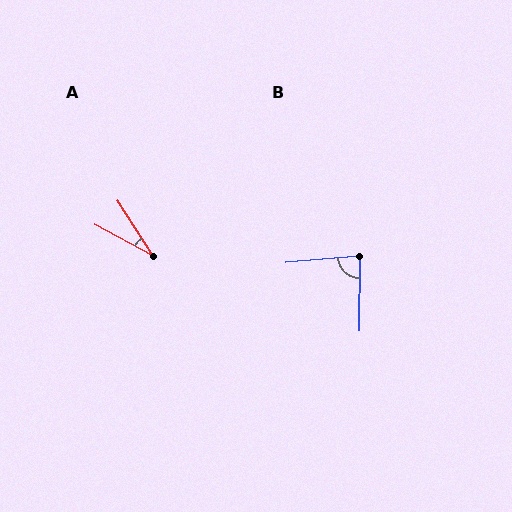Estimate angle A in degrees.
Approximately 29 degrees.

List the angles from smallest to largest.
A (29°), B (84°).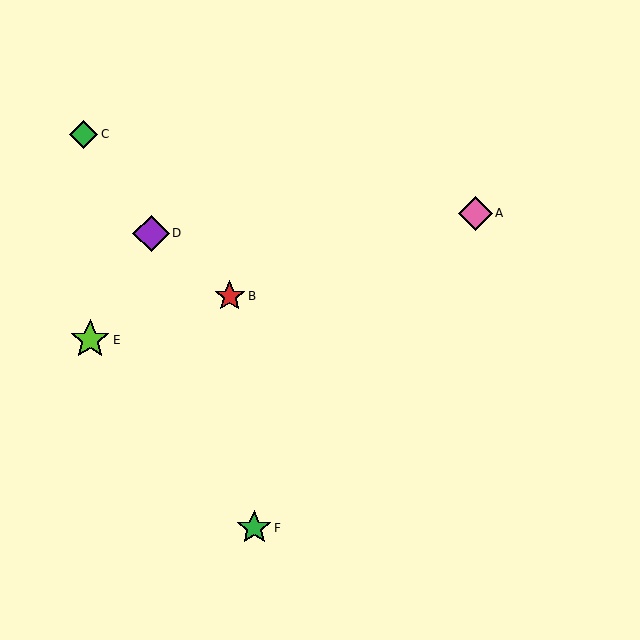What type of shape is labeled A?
Shape A is a pink diamond.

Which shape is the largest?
The lime star (labeled E) is the largest.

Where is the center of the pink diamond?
The center of the pink diamond is at (475, 213).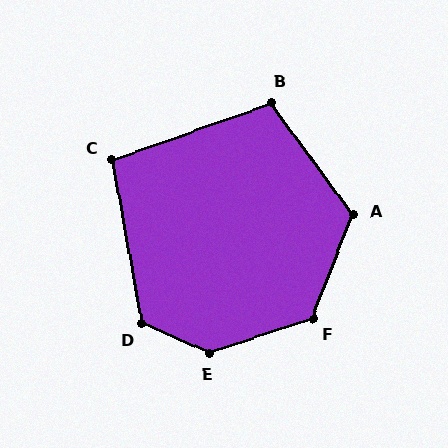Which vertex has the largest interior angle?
E, at approximately 139 degrees.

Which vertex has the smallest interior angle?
C, at approximately 99 degrees.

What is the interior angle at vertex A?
Approximately 122 degrees (obtuse).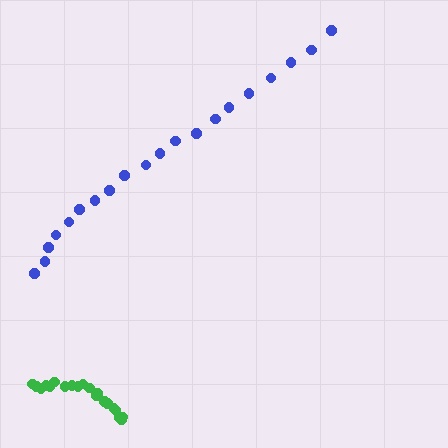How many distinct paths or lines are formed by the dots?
There are 2 distinct paths.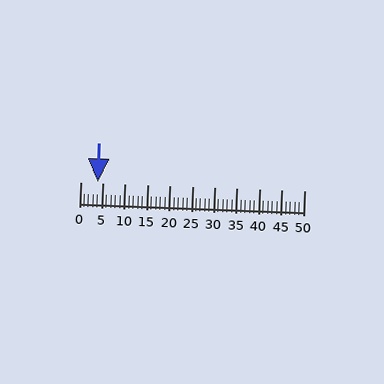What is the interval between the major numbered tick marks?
The major tick marks are spaced 5 units apart.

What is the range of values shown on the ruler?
The ruler shows values from 0 to 50.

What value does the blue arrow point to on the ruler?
The blue arrow points to approximately 4.